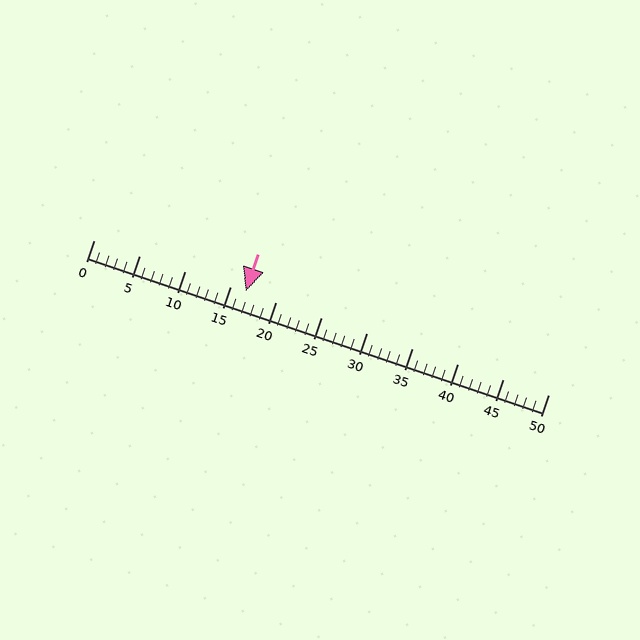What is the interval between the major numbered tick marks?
The major tick marks are spaced 5 units apart.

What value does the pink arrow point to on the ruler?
The pink arrow points to approximately 17.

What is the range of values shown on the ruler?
The ruler shows values from 0 to 50.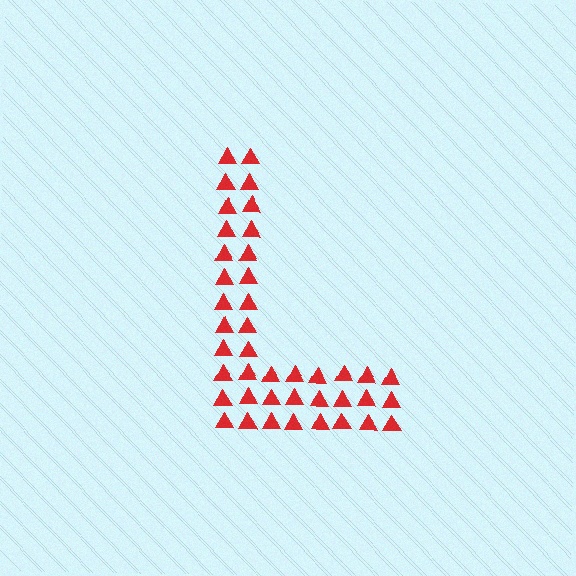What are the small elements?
The small elements are triangles.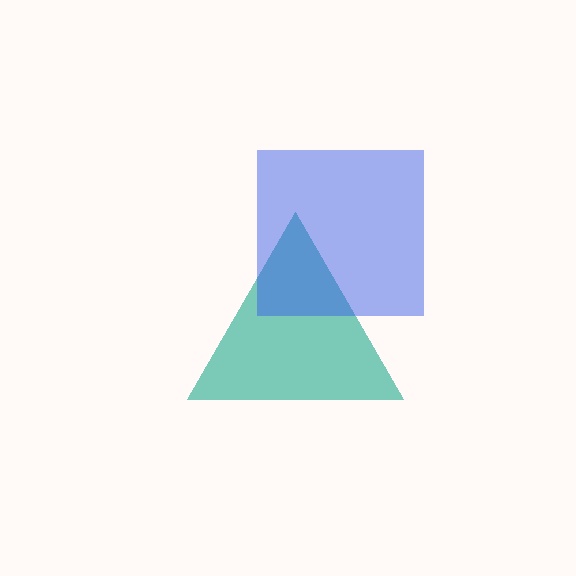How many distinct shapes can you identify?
There are 2 distinct shapes: a teal triangle, a blue square.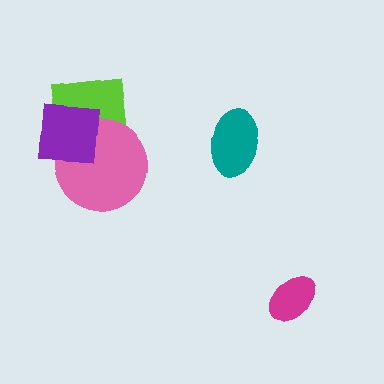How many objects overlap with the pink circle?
2 objects overlap with the pink circle.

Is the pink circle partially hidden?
Yes, it is partially covered by another shape.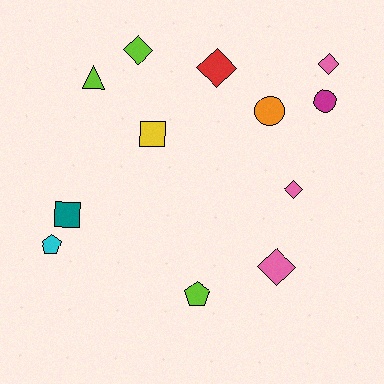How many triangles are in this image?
There is 1 triangle.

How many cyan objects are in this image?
There is 1 cyan object.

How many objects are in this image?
There are 12 objects.